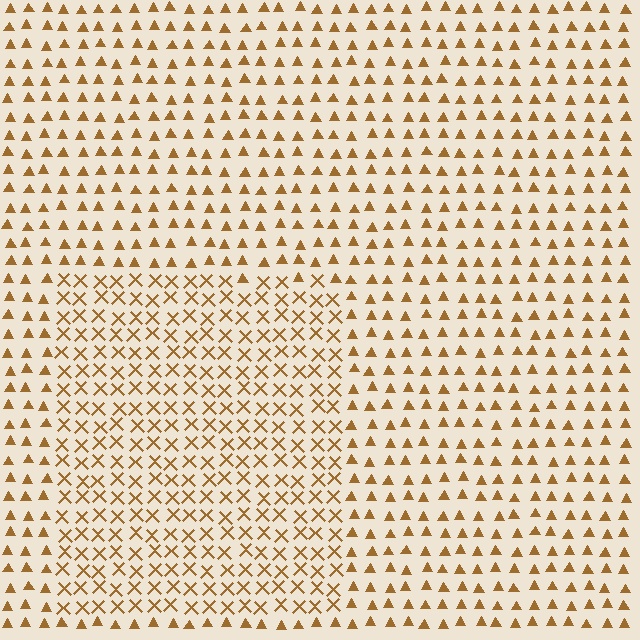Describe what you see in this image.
The image is filled with small brown elements arranged in a uniform grid. A rectangle-shaped region contains X marks, while the surrounding area contains triangles. The boundary is defined purely by the change in element shape.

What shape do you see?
I see a rectangle.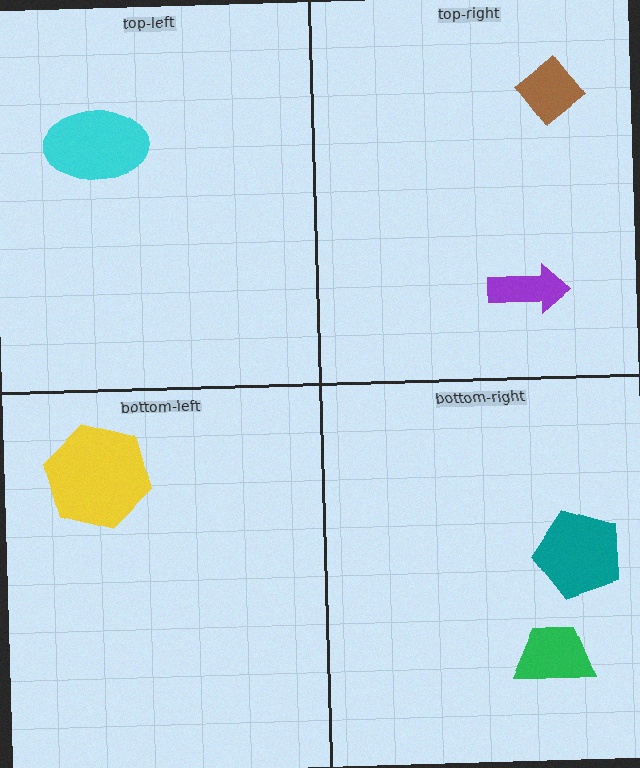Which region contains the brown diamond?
The top-right region.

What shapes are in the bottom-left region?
The yellow hexagon.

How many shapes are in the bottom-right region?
2.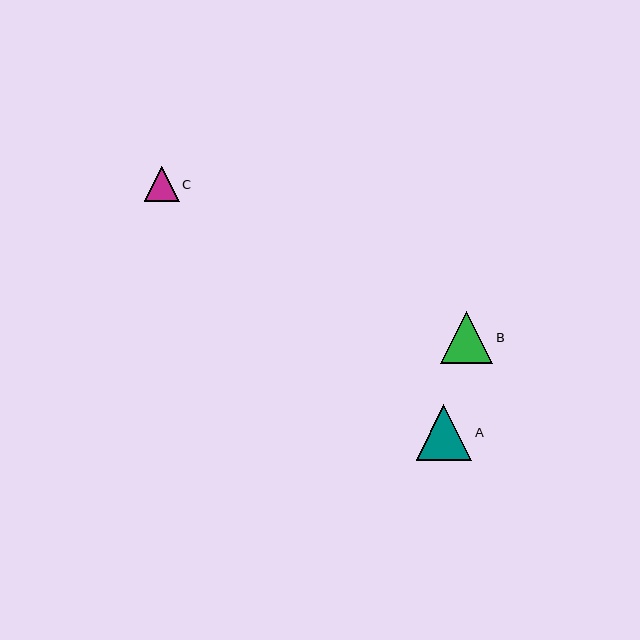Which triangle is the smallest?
Triangle C is the smallest with a size of approximately 35 pixels.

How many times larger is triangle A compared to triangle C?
Triangle A is approximately 1.6 times the size of triangle C.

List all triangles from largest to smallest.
From largest to smallest: A, B, C.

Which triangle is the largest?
Triangle A is the largest with a size of approximately 56 pixels.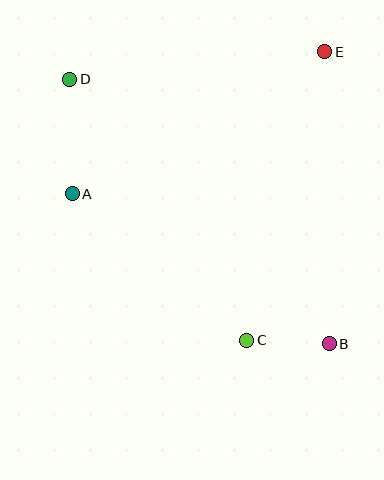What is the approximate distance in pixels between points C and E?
The distance between C and E is approximately 299 pixels.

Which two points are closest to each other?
Points B and C are closest to each other.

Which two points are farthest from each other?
Points B and D are farthest from each other.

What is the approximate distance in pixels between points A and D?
The distance between A and D is approximately 114 pixels.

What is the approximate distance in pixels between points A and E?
The distance between A and E is approximately 289 pixels.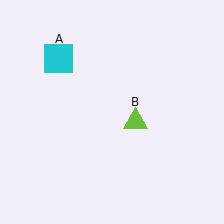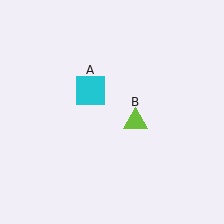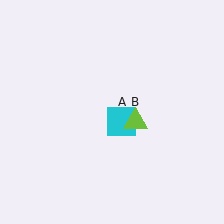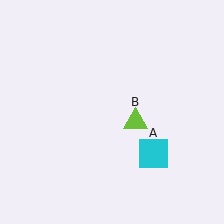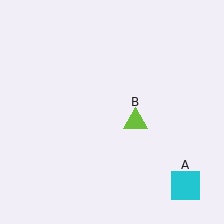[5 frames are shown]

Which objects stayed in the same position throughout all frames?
Lime triangle (object B) remained stationary.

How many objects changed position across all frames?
1 object changed position: cyan square (object A).